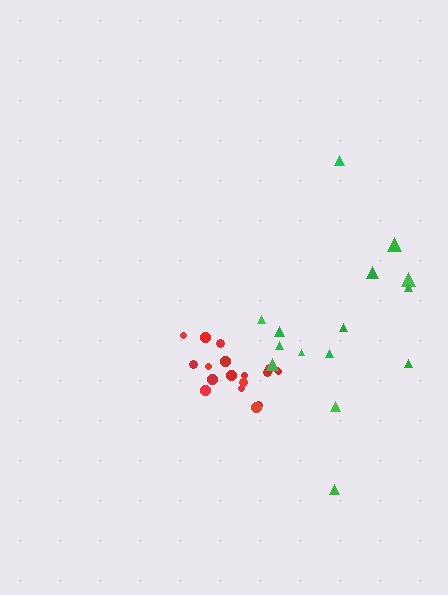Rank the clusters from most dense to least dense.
red, green.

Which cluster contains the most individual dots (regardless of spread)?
Red (19).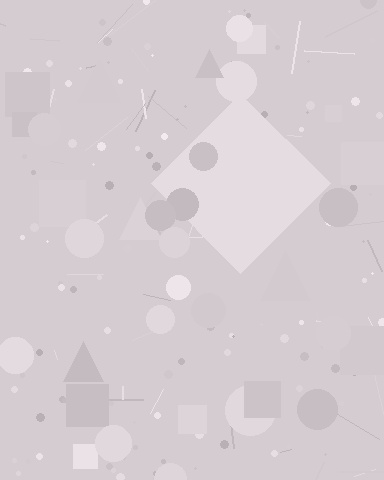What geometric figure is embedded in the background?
A diamond is embedded in the background.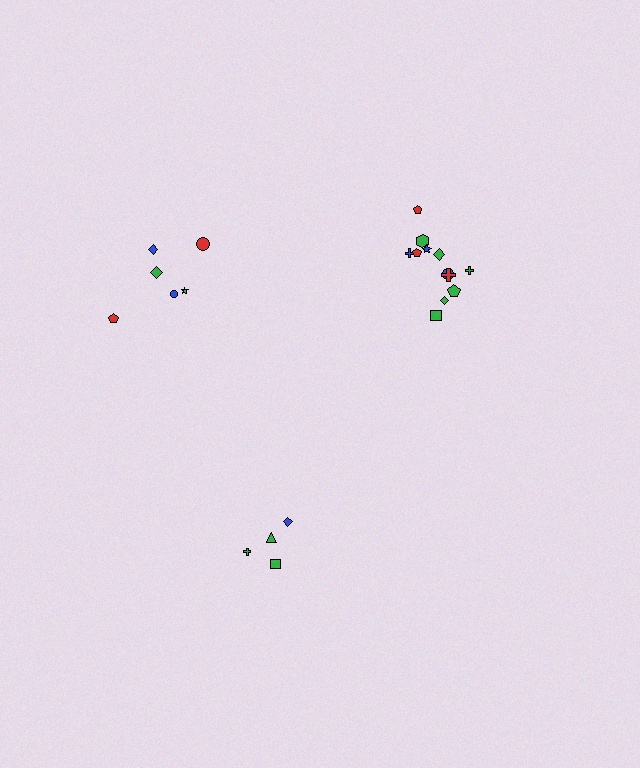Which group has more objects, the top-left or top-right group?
The top-right group.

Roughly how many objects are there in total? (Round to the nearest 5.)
Roughly 20 objects in total.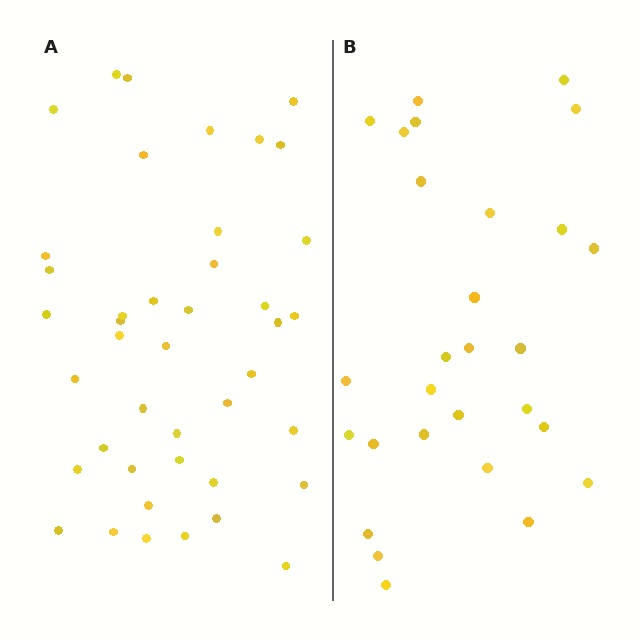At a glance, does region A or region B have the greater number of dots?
Region A (the left region) has more dots.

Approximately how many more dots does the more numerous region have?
Region A has approximately 15 more dots than region B.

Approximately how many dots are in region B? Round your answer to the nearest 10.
About 30 dots. (The exact count is 28, which rounds to 30.)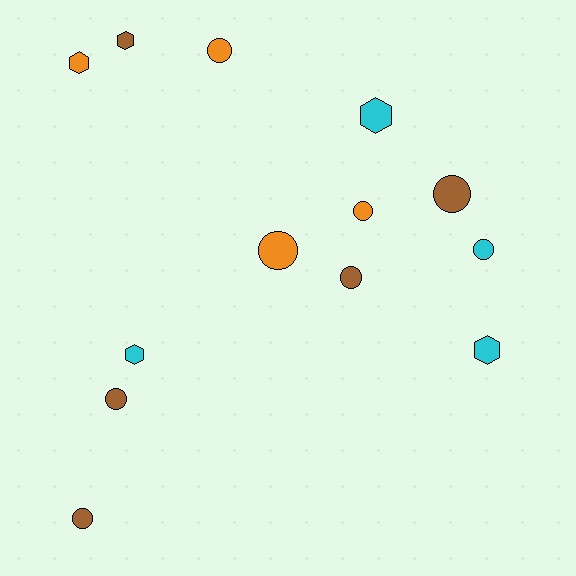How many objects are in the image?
There are 13 objects.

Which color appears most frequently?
Brown, with 5 objects.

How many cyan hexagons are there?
There are 3 cyan hexagons.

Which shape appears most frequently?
Circle, with 8 objects.